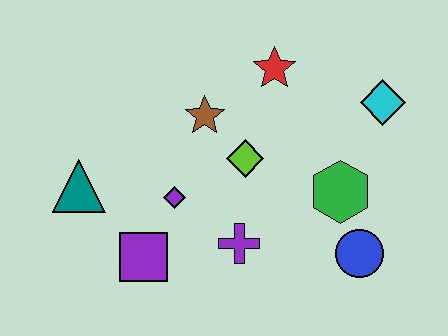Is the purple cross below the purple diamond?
Yes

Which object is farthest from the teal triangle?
The cyan diamond is farthest from the teal triangle.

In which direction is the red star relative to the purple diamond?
The red star is above the purple diamond.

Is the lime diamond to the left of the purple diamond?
No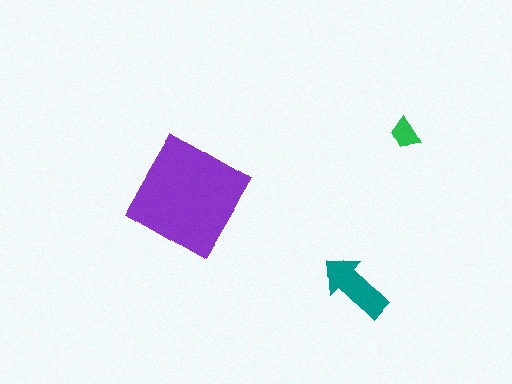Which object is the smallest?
The green trapezoid.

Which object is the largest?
The purple diamond.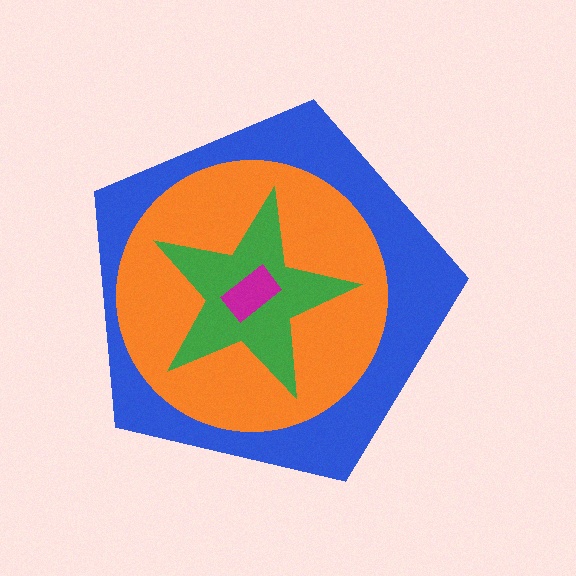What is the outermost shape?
The blue pentagon.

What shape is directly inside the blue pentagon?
The orange circle.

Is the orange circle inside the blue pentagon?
Yes.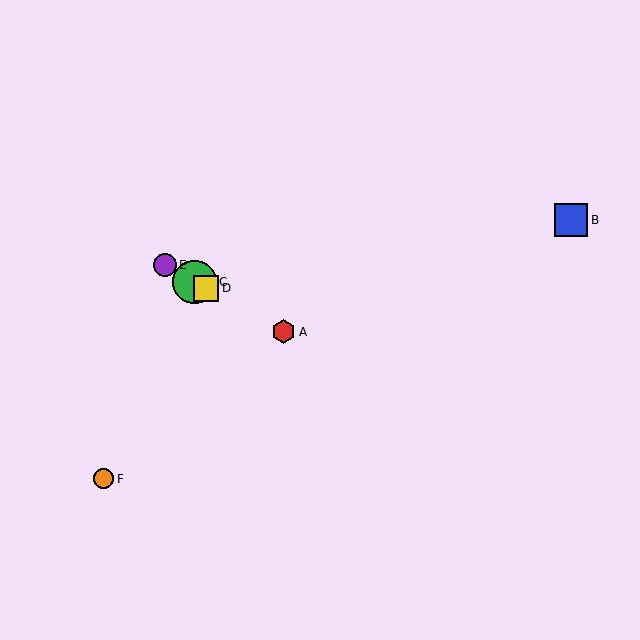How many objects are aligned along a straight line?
4 objects (A, C, D, E) are aligned along a straight line.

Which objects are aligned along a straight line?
Objects A, C, D, E are aligned along a straight line.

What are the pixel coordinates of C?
Object C is at (194, 282).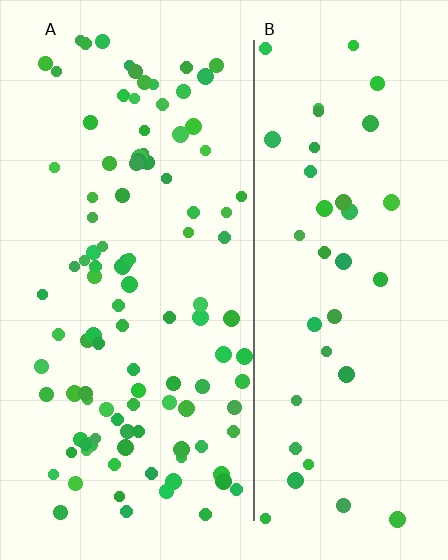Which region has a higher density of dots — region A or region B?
A (the left).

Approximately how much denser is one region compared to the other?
Approximately 2.6× — region A over region B.